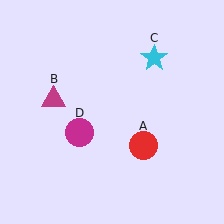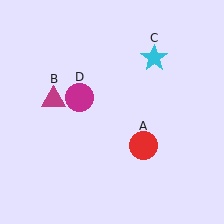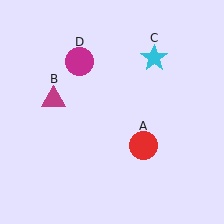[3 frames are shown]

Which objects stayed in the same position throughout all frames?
Red circle (object A) and magenta triangle (object B) and cyan star (object C) remained stationary.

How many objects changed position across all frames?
1 object changed position: magenta circle (object D).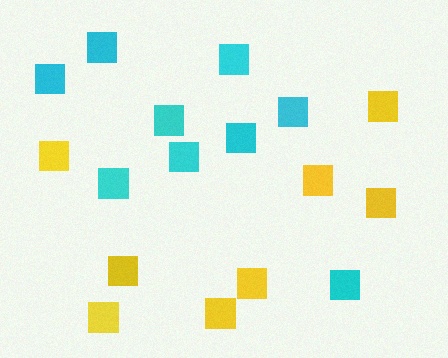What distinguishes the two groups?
There are 2 groups: one group of cyan squares (9) and one group of yellow squares (8).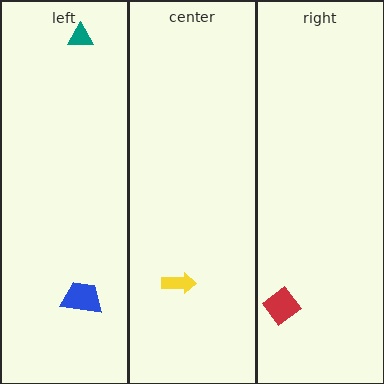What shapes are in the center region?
The yellow arrow.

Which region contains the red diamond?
The right region.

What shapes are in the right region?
The red diamond.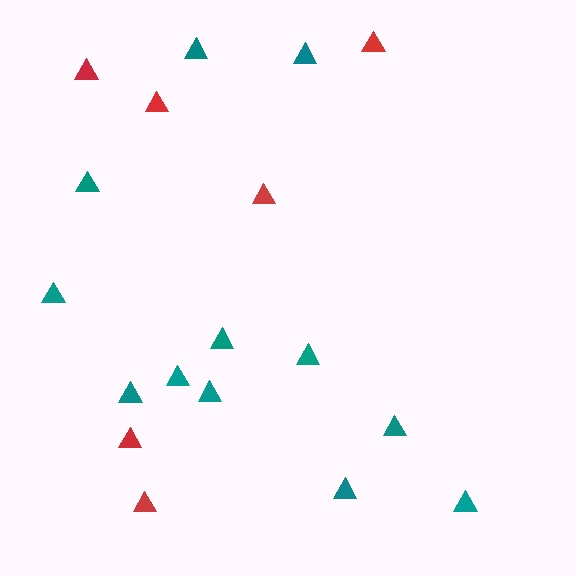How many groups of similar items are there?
There are 2 groups: one group of teal triangles (12) and one group of red triangles (6).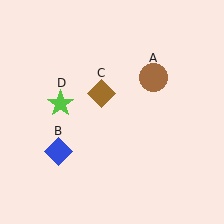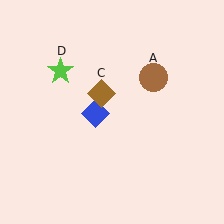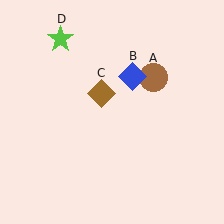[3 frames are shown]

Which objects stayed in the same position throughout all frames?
Brown circle (object A) and brown diamond (object C) remained stationary.